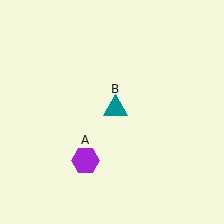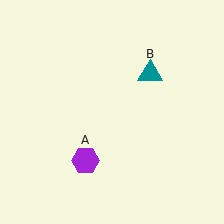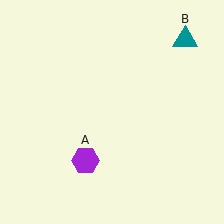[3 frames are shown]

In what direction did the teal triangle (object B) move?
The teal triangle (object B) moved up and to the right.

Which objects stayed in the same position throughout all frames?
Purple hexagon (object A) remained stationary.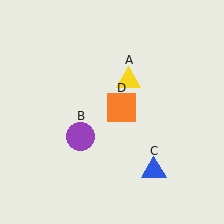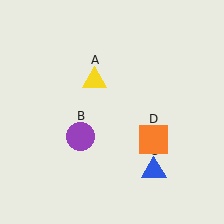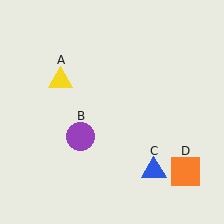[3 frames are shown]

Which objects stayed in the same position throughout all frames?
Purple circle (object B) and blue triangle (object C) remained stationary.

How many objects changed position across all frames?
2 objects changed position: yellow triangle (object A), orange square (object D).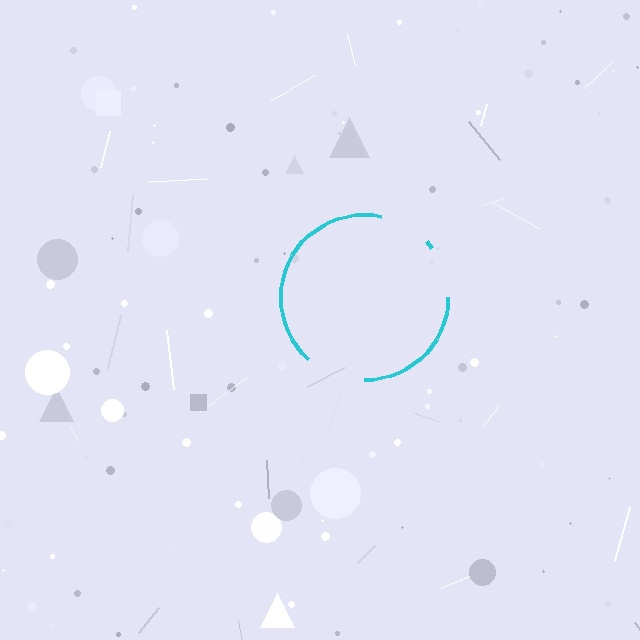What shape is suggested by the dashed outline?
The dashed outline suggests a circle.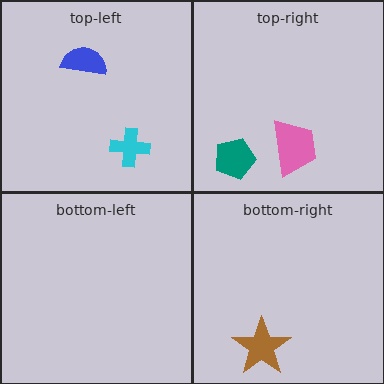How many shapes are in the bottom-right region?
1.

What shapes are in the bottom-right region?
The brown star.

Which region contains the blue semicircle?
The top-left region.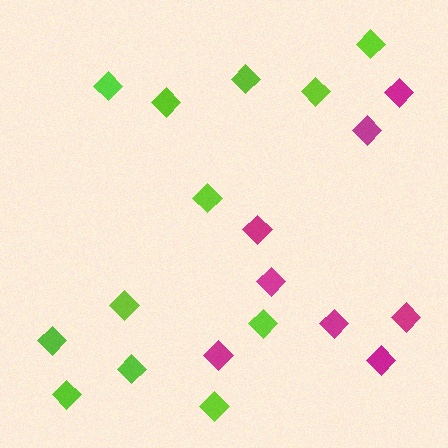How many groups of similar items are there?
There are 2 groups: one group of lime diamonds (12) and one group of magenta diamonds (8).